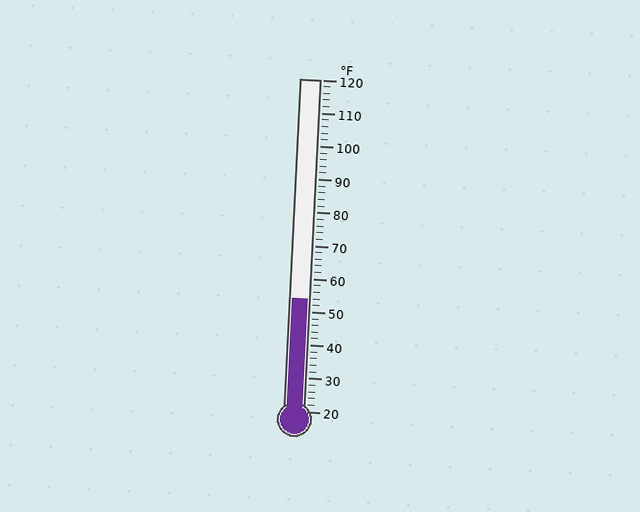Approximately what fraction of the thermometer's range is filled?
The thermometer is filled to approximately 35% of its range.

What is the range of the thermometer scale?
The thermometer scale ranges from 20°F to 120°F.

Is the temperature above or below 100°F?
The temperature is below 100°F.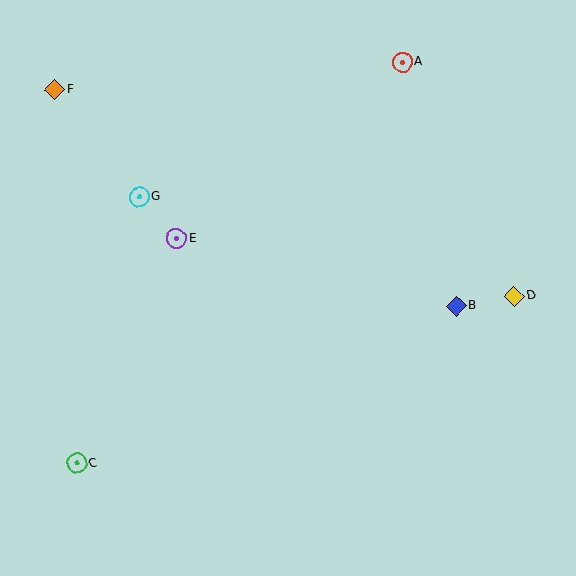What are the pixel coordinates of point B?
Point B is at (456, 306).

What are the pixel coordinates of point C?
Point C is at (77, 463).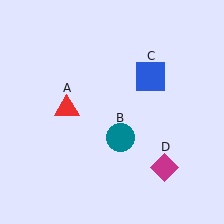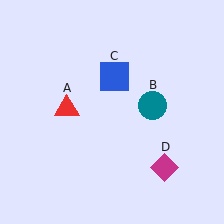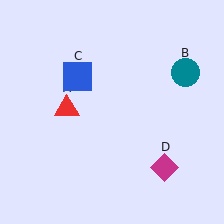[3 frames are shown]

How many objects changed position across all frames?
2 objects changed position: teal circle (object B), blue square (object C).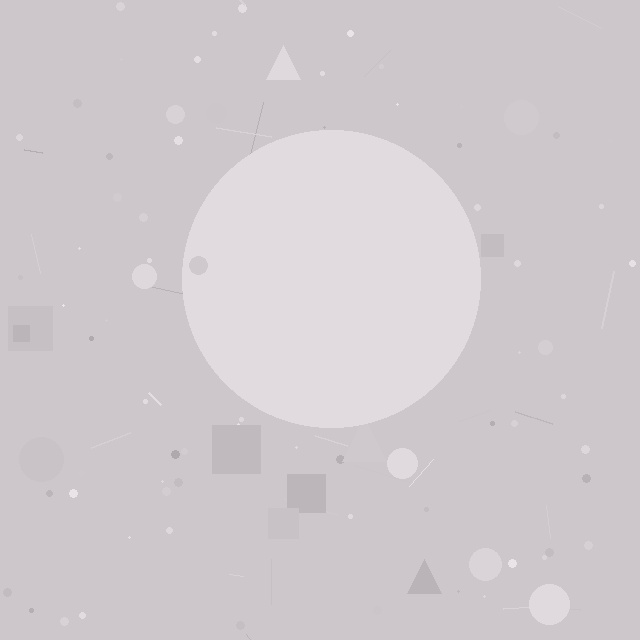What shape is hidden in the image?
A circle is hidden in the image.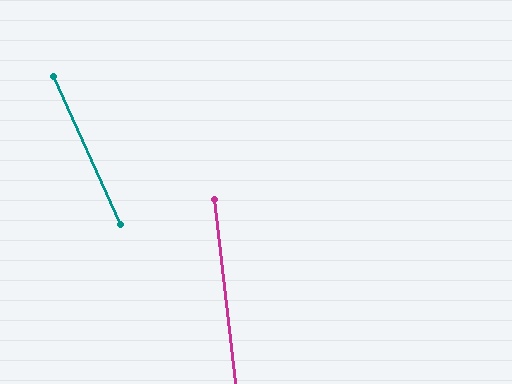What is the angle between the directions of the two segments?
Approximately 18 degrees.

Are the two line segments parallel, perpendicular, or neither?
Neither parallel nor perpendicular — they differ by about 18°.